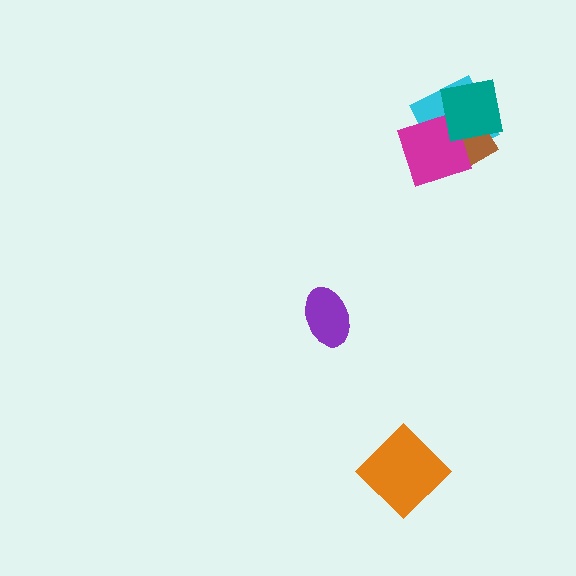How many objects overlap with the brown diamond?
3 objects overlap with the brown diamond.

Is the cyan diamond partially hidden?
Yes, it is partially covered by another shape.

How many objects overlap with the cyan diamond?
3 objects overlap with the cyan diamond.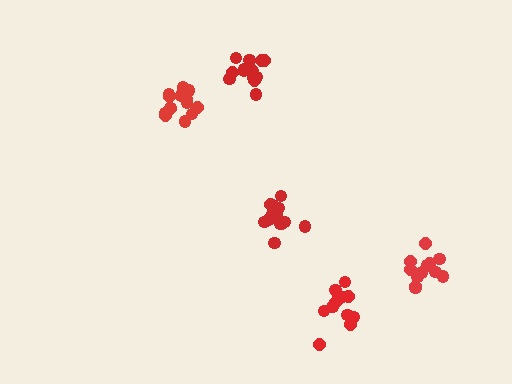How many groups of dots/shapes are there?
There are 5 groups.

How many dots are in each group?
Group 1: 12 dots, Group 2: 15 dots, Group 3: 14 dots, Group 4: 13 dots, Group 5: 14 dots (68 total).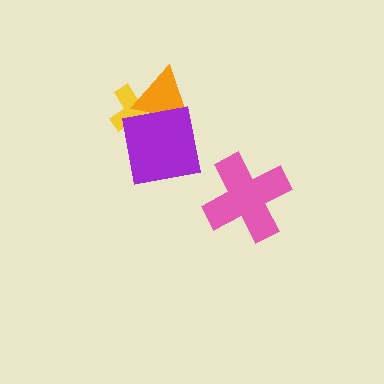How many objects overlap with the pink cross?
0 objects overlap with the pink cross.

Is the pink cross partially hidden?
No, no other shape covers it.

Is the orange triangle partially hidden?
Yes, it is partially covered by another shape.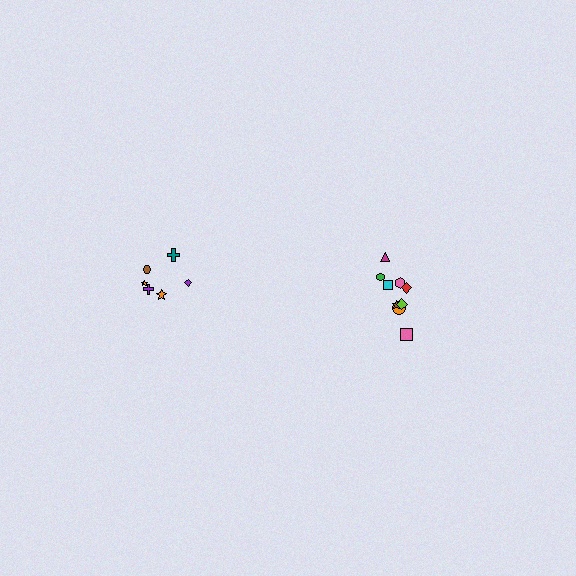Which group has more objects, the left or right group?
The right group.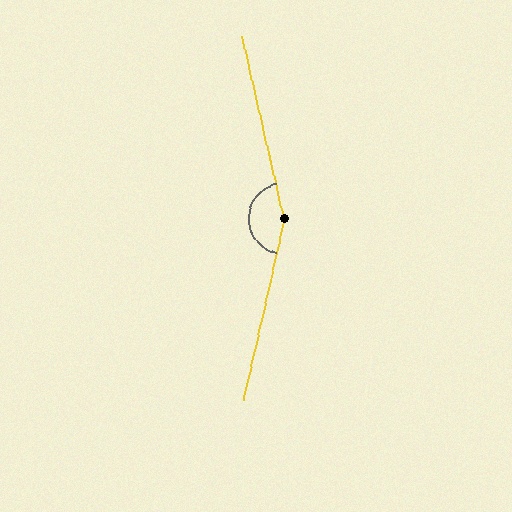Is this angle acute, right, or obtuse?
It is obtuse.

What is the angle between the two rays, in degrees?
Approximately 155 degrees.